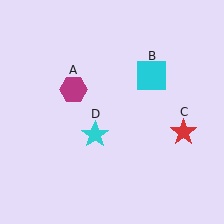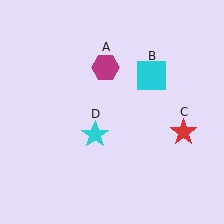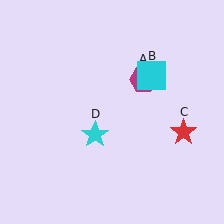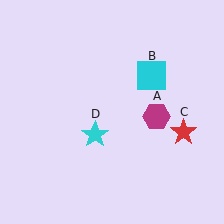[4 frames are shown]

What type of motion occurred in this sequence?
The magenta hexagon (object A) rotated clockwise around the center of the scene.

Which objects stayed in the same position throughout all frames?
Cyan square (object B) and red star (object C) and cyan star (object D) remained stationary.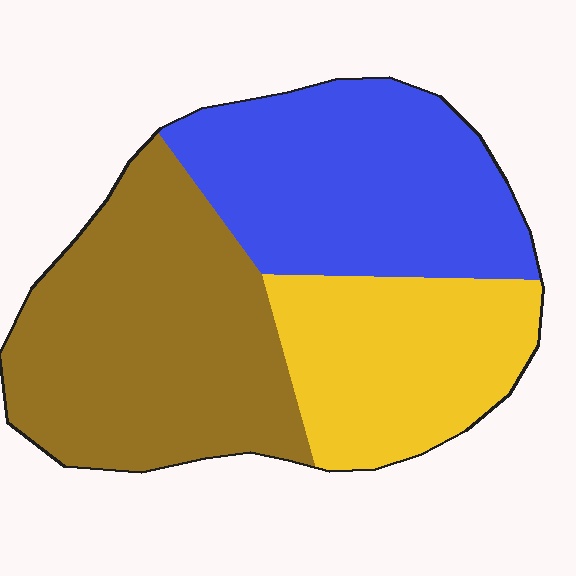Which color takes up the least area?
Yellow, at roughly 25%.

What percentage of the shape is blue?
Blue covers 34% of the shape.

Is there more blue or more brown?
Brown.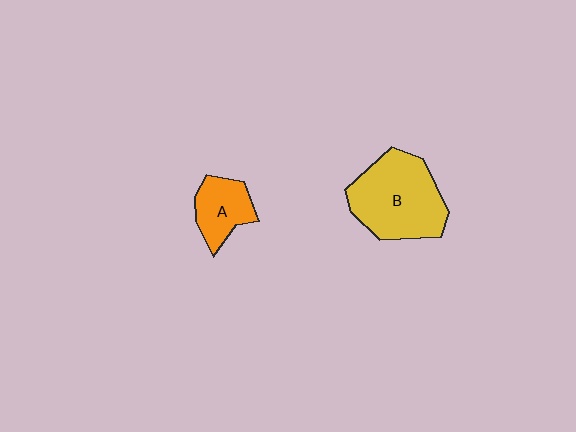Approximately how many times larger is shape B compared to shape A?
Approximately 2.1 times.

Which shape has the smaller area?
Shape A (orange).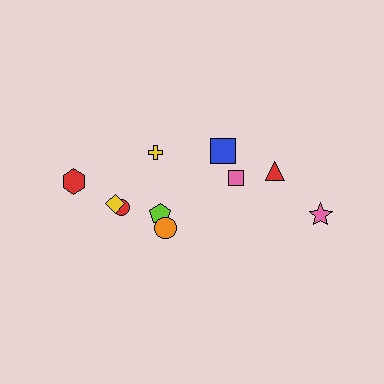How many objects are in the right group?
There are 4 objects.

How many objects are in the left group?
There are 6 objects.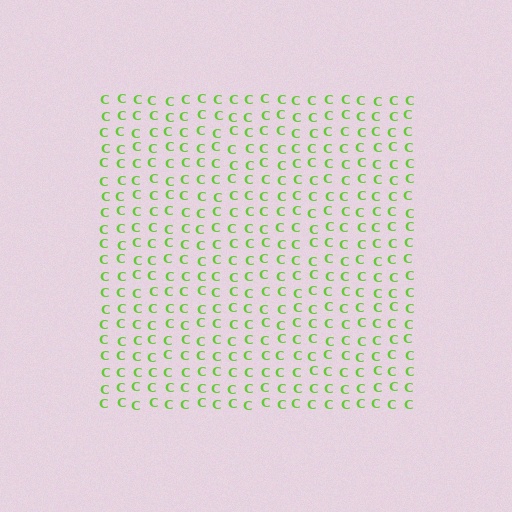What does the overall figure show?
The overall figure shows a square.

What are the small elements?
The small elements are letter C's.